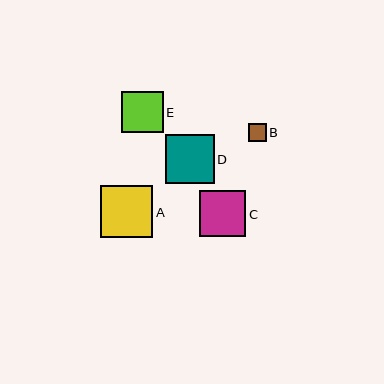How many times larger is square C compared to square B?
Square C is approximately 2.7 times the size of square B.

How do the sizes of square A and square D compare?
Square A and square D are approximately the same size.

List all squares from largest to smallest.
From largest to smallest: A, D, C, E, B.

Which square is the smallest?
Square B is the smallest with a size of approximately 17 pixels.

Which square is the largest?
Square A is the largest with a size of approximately 52 pixels.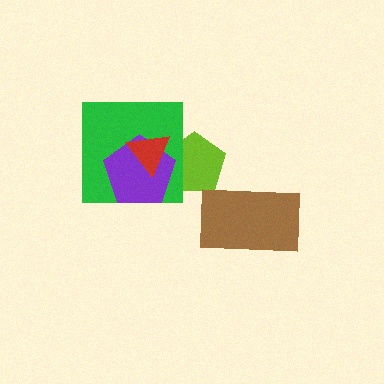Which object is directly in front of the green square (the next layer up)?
The purple pentagon is directly in front of the green square.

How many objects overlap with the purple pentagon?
3 objects overlap with the purple pentagon.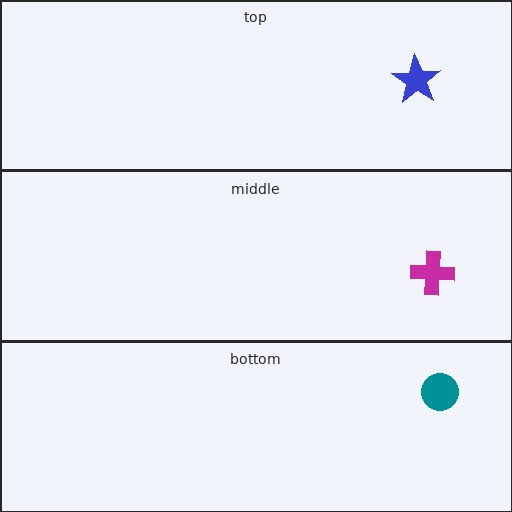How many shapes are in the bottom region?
1.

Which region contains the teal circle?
The bottom region.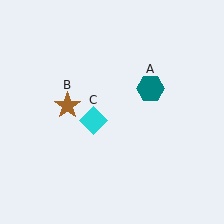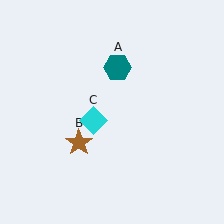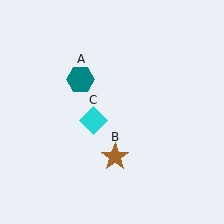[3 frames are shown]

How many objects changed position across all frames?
2 objects changed position: teal hexagon (object A), brown star (object B).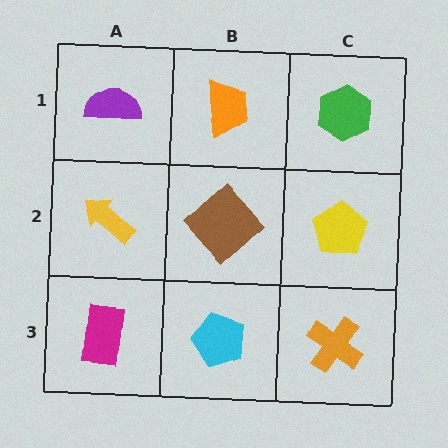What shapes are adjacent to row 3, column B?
A brown diamond (row 2, column B), a magenta rectangle (row 3, column A), an orange cross (row 3, column C).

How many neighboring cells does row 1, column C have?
2.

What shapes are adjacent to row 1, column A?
A yellow arrow (row 2, column A), an orange trapezoid (row 1, column B).